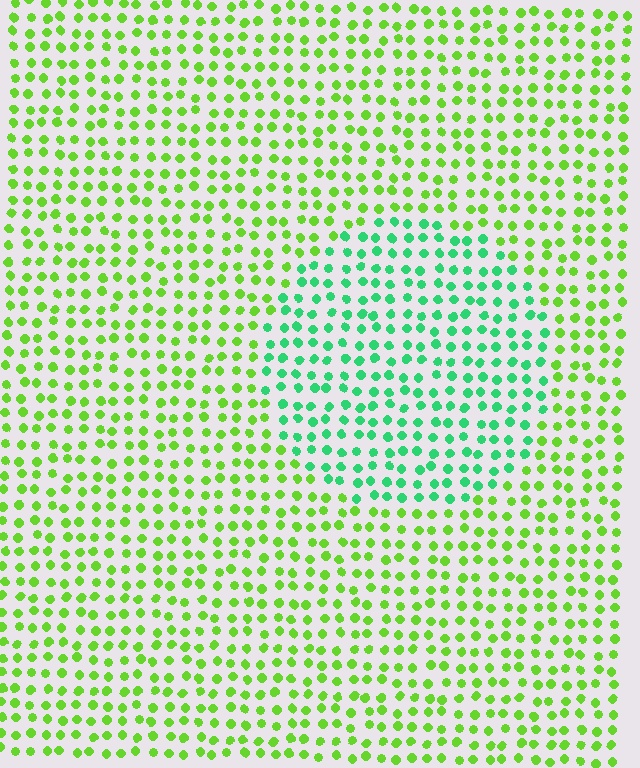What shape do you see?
I see a circle.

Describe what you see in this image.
The image is filled with small lime elements in a uniform arrangement. A circle-shaped region is visible where the elements are tinted to a slightly different hue, forming a subtle color boundary.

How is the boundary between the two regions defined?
The boundary is defined purely by a slight shift in hue (about 45 degrees). Spacing, size, and orientation are identical on both sides.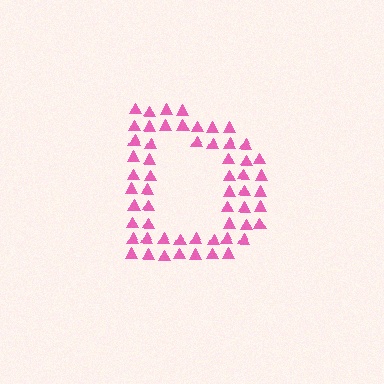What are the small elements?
The small elements are triangles.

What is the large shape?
The large shape is the letter D.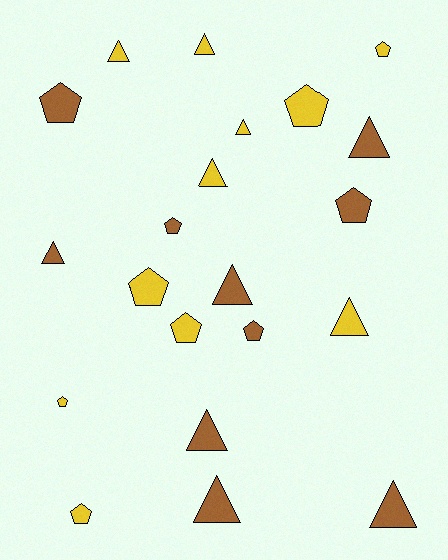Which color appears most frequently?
Yellow, with 11 objects.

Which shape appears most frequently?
Triangle, with 11 objects.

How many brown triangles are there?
There are 6 brown triangles.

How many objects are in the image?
There are 21 objects.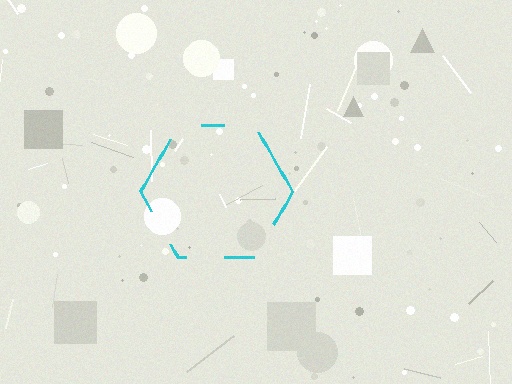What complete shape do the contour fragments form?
The contour fragments form a hexagon.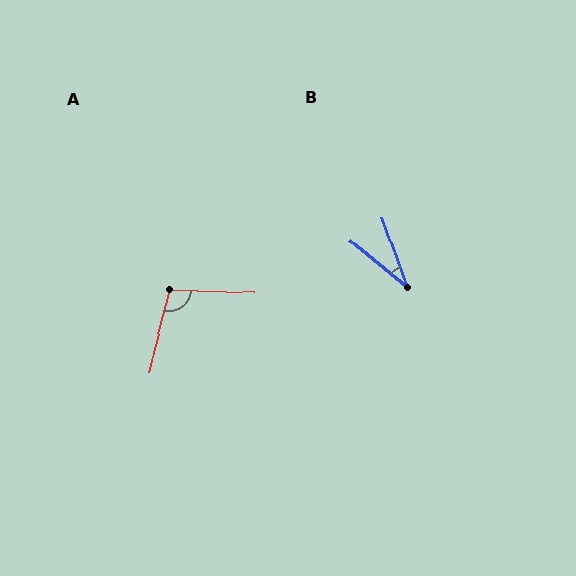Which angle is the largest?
A, at approximately 102 degrees.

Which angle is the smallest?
B, at approximately 31 degrees.